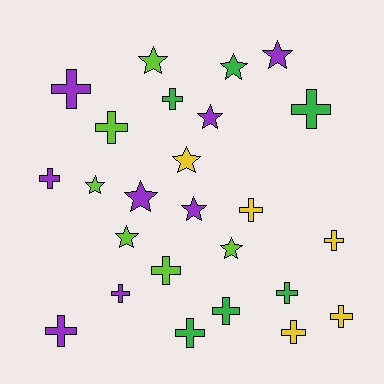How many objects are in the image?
There are 25 objects.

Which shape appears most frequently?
Cross, with 15 objects.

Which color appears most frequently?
Purple, with 8 objects.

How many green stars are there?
There is 1 green star.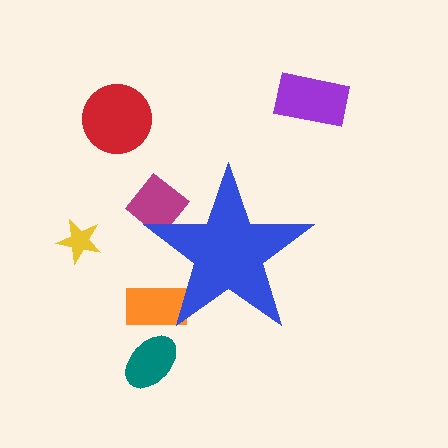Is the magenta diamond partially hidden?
Yes, the magenta diamond is partially hidden behind the blue star.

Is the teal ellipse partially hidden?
No, the teal ellipse is fully visible.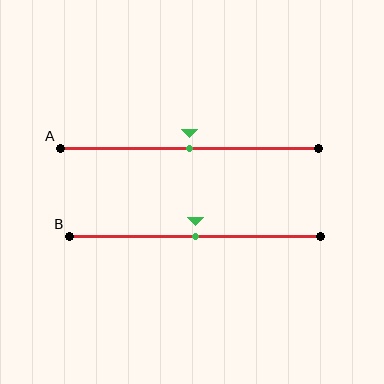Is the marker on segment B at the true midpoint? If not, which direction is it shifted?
Yes, the marker on segment B is at the true midpoint.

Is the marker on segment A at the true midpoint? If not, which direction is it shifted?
Yes, the marker on segment A is at the true midpoint.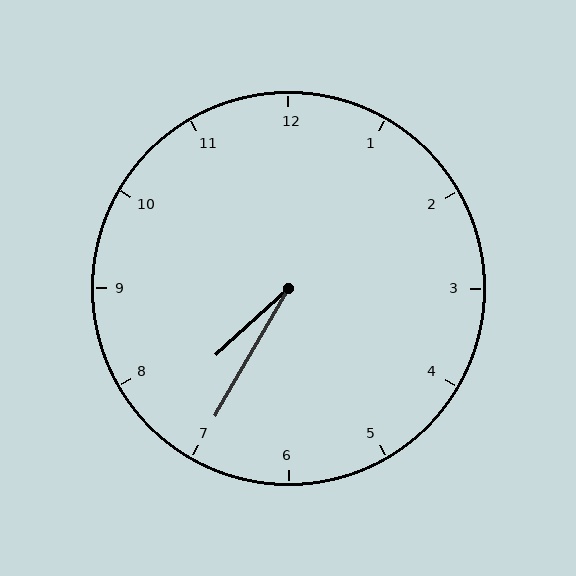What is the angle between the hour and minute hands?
Approximately 18 degrees.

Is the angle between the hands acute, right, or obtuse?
It is acute.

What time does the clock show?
7:35.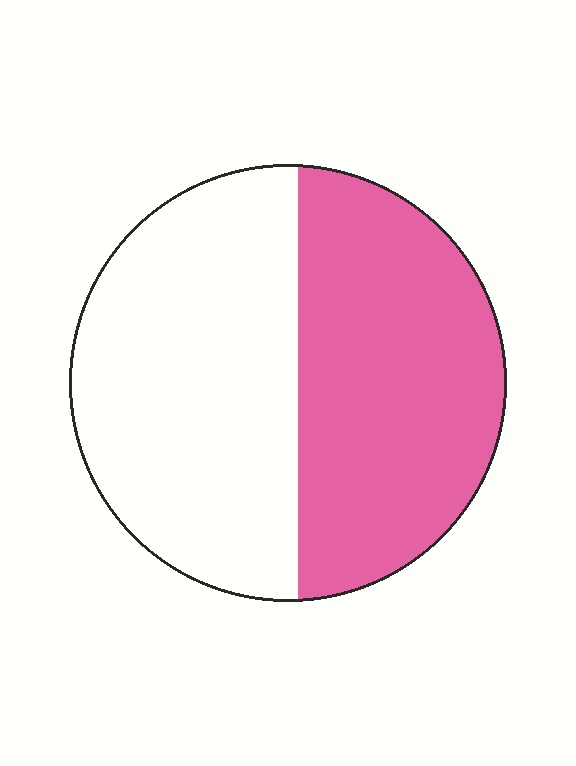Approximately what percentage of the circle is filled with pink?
Approximately 45%.